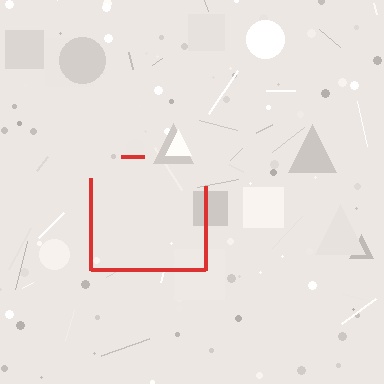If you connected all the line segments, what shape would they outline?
They would outline a square.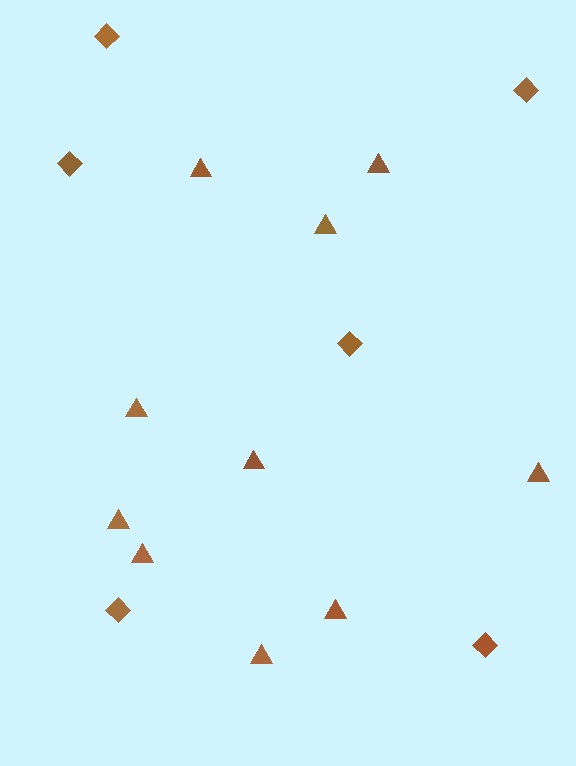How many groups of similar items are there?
There are 2 groups: one group of diamonds (6) and one group of triangles (10).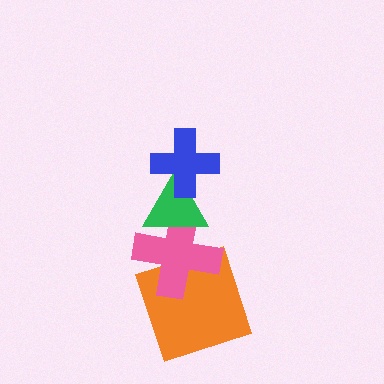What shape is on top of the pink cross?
The green triangle is on top of the pink cross.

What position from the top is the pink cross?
The pink cross is 3rd from the top.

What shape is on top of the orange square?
The pink cross is on top of the orange square.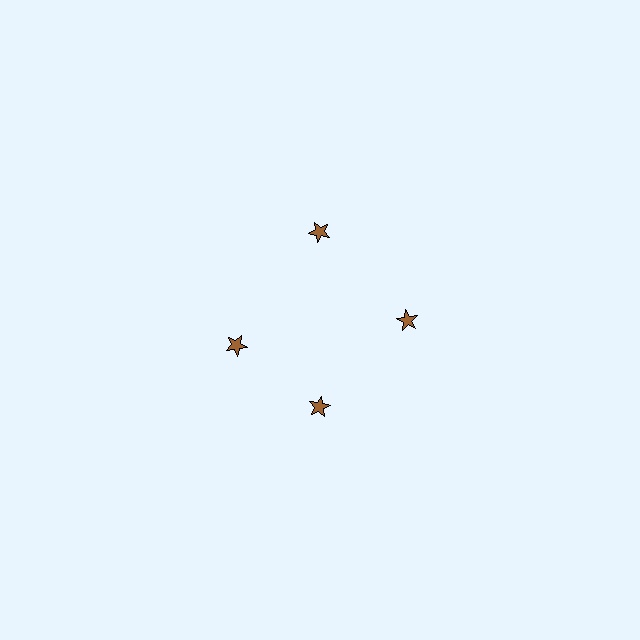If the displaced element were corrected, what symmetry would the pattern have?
It would have 4-fold rotational symmetry — the pattern would map onto itself every 90 degrees.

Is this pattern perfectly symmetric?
No. The 4 brown stars are arranged in a ring, but one element near the 9 o'clock position is rotated out of alignment along the ring, breaking the 4-fold rotational symmetry.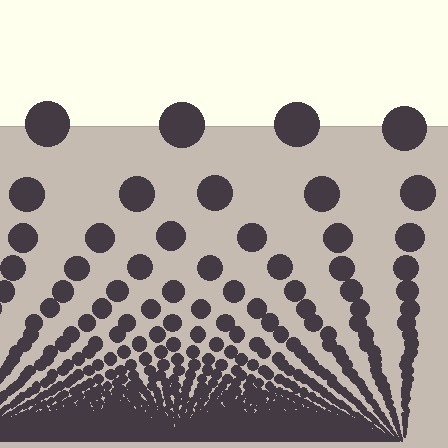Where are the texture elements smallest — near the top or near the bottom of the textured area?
Near the bottom.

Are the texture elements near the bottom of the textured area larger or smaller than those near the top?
Smaller. The gradient is inverted — elements near the bottom are smaller and denser.